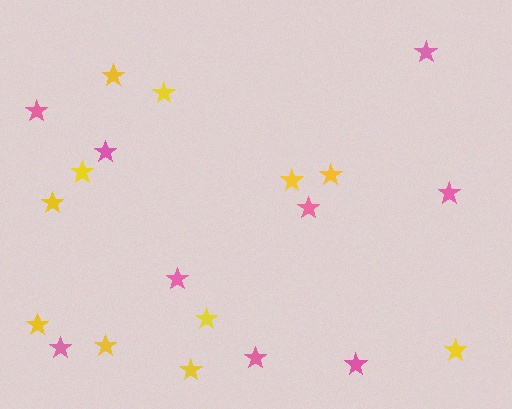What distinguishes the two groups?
There are 2 groups: one group of yellow stars (11) and one group of pink stars (9).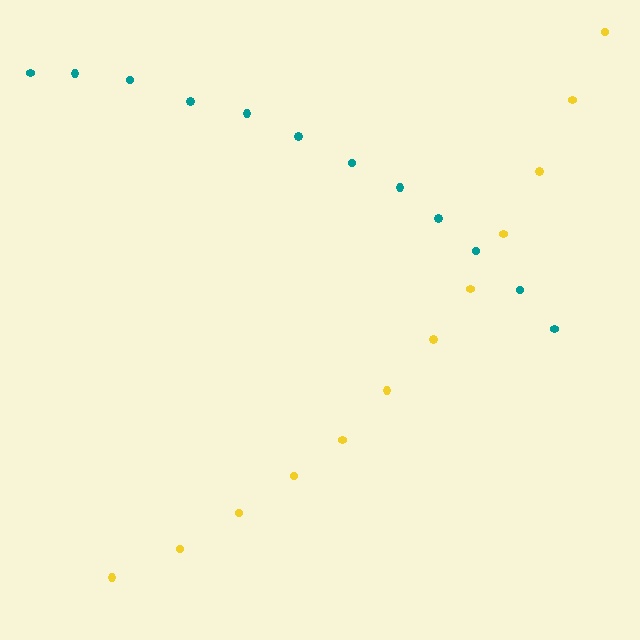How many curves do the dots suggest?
There are 2 distinct paths.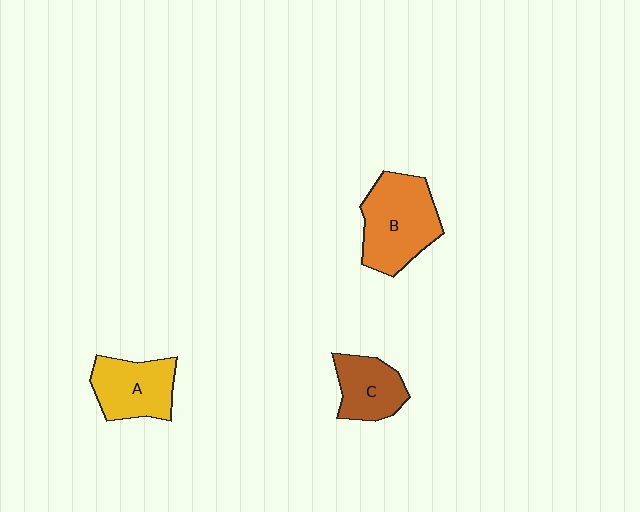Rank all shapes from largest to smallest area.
From largest to smallest: B (orange), A (yellow), C (brown).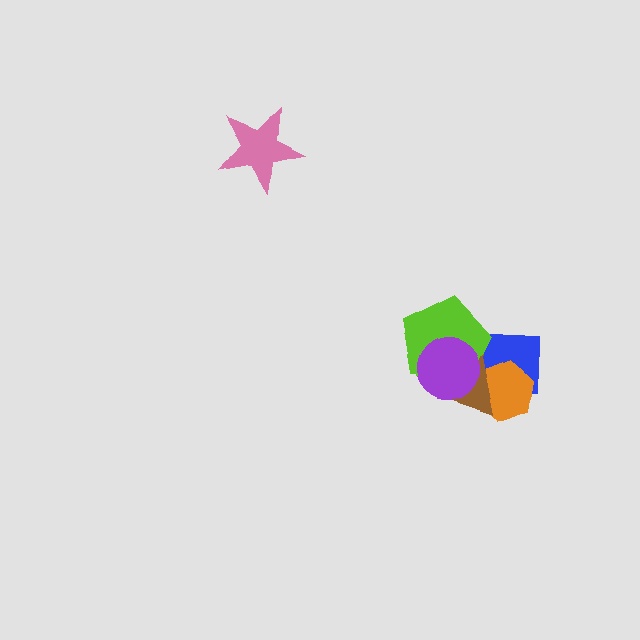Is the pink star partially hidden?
No, no other shape covers it.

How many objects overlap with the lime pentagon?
3 objects overlap with the lime pentagon.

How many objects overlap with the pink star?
0 objects overlap with the pink star.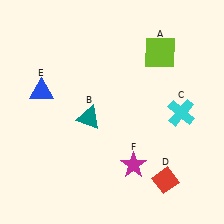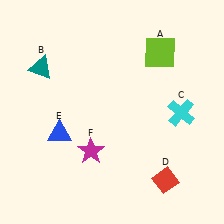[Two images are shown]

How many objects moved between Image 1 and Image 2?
3 objects moved between the two images.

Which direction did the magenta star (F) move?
The magenta star (F) moved left.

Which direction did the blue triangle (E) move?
The blue triangle (E) moved down.